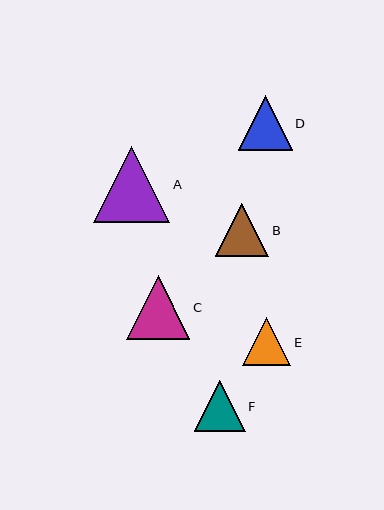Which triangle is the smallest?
Triangle E is the smallest with a size of approximately 48 pixels.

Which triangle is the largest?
Triangle A is the largest with a size of approximately 76 pixels.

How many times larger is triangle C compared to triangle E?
Triangle C is approximately 1.3 times the size of triangle E.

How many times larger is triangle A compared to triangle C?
Triangle A is approximately 1.2 times the size of triangle C.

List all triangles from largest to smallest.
From largest to smallest: A, C, D, B, F, E.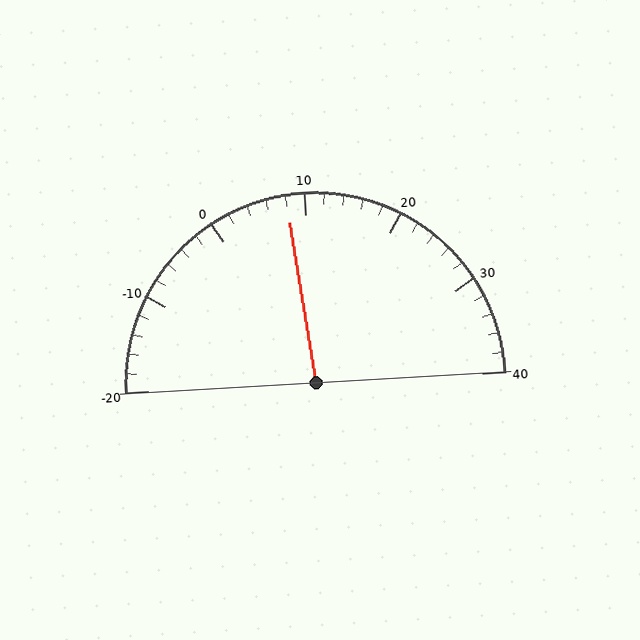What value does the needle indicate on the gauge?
The needle indicates approximately 8.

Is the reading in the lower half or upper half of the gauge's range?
The reading is in the lower half of the range (-20 to 40).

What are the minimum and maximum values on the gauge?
The gauge ranges from -20 to 40.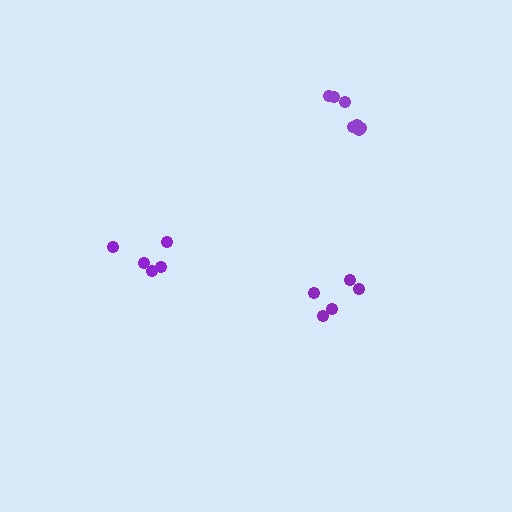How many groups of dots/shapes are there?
There are 3 groups.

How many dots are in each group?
Group 1: 5 dots, Group 2: 7 dots, Group 3: 5 dots (17 total).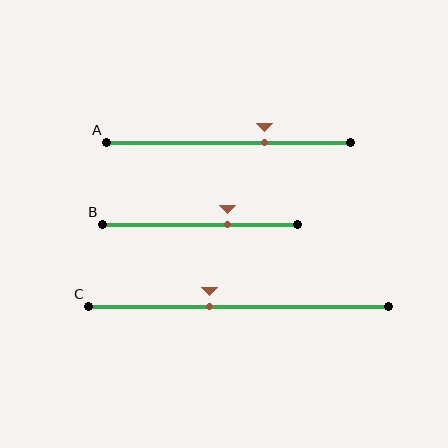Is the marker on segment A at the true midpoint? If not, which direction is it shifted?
No, the marker on segment A is shifted to the right by about 15% of the segment length.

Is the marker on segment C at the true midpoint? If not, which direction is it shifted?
No, the marker on segment C is shifted to the left by about 10% of the segment length.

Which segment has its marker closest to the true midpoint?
Segment C has its marker closest to the true midpoint.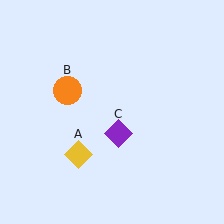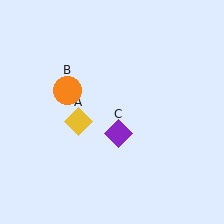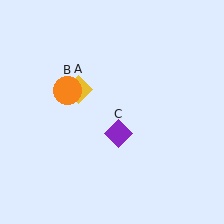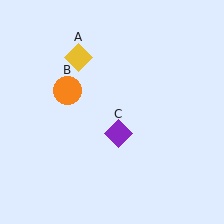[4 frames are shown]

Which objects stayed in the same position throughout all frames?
Orange circle (object B) and purple diamond (object C) remained stationary.